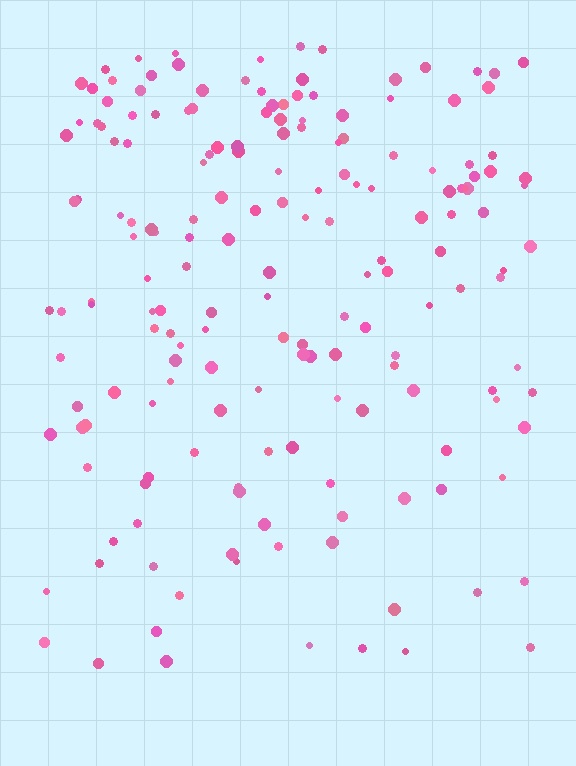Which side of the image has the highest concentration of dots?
The top.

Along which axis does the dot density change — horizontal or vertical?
Vertical.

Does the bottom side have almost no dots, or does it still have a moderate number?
Still a moderate number, just noticeably fewer than the top.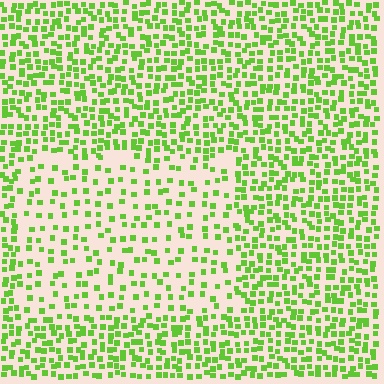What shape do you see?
I see a rectangle.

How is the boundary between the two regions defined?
The boundary is defined by a change in element density (approximately 2.1x ratio). All elements are the same color, size, and shape.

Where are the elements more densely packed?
The elements are more densely packed outside the rectangle boundary.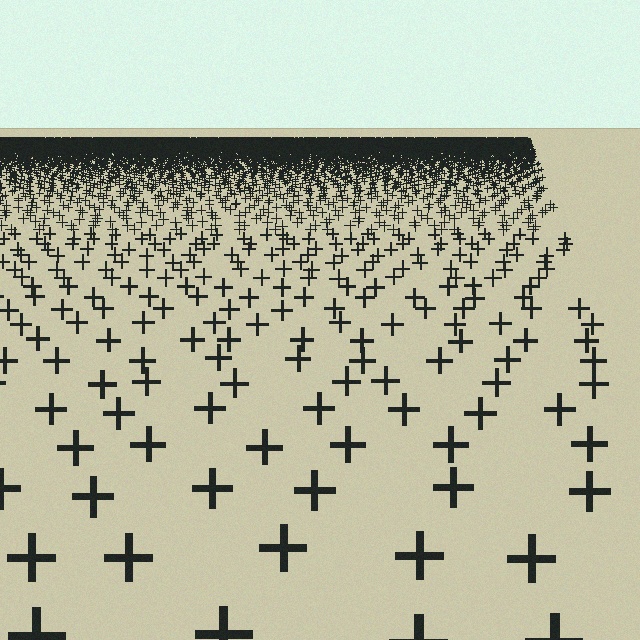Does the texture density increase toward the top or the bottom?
Density increases toward the top.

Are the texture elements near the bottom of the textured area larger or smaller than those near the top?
Larger. Near the bottom, elements are closer to the viewer and appear at a bigger on-screen size.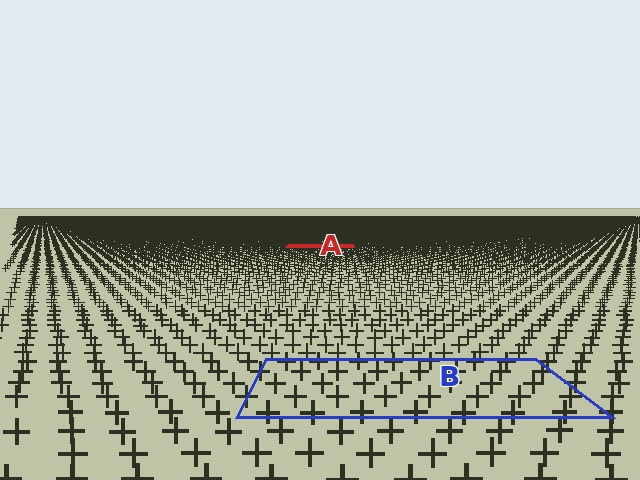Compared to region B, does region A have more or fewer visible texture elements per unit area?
Region A has more texture elements per unit area — they are packed more densely because it is farther away.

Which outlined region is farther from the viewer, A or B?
Region A is farther from the viewer — the texture elements inside it appear smaller and more densely packed.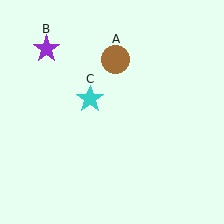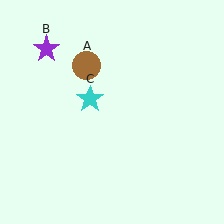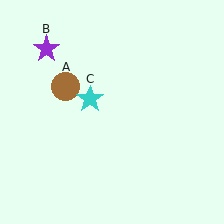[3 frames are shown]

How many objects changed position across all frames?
1 object changed position: brown circle (object A).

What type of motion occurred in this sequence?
The brown circle (object A) rotated counterclockwise around the center of the scene.